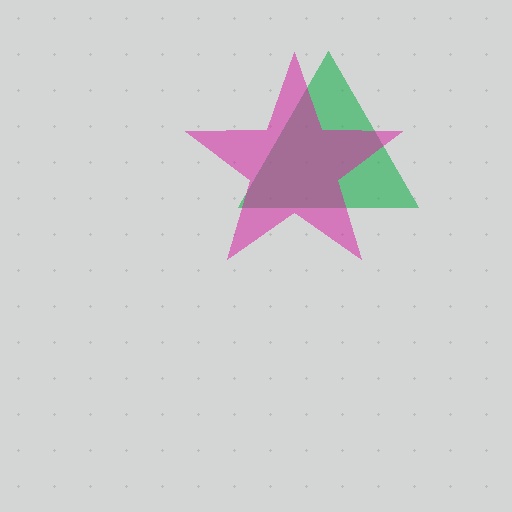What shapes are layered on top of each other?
The layered shapes are: a green triangle, a magenta star.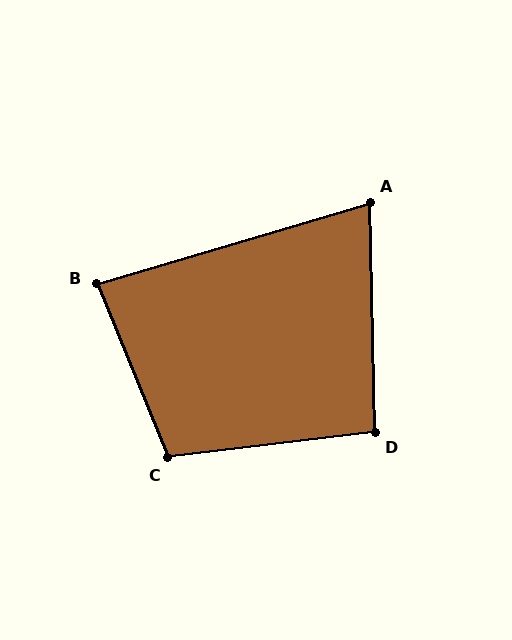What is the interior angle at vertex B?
Approximately 84 degrees (acute).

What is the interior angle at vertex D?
Approximately 96 degrees (obtuse).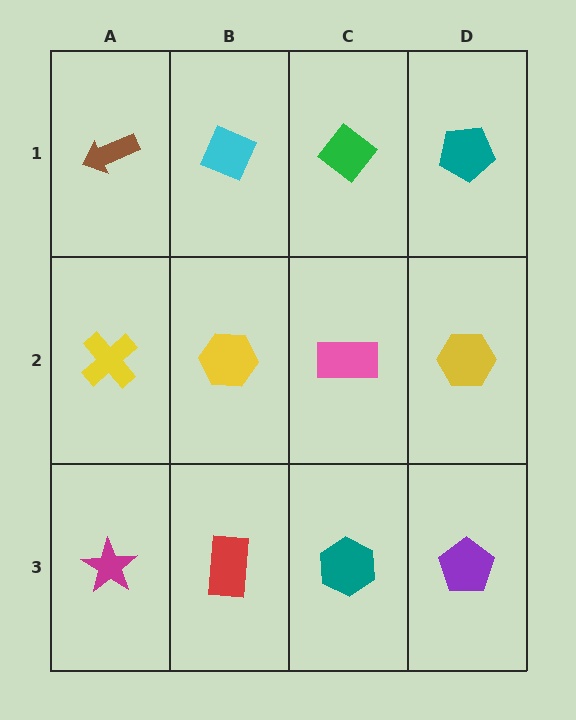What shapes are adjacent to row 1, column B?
A yellow hexagon (row 2, column B), a brown arrow (row 1, column A), a green diamond (row 1, column C).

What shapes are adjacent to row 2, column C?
A green diamond (row 1, column C), a teal hexagon (row 3, column C), a yellow hexagon (row 2, column B), a yellow hexagon (row 2, column D).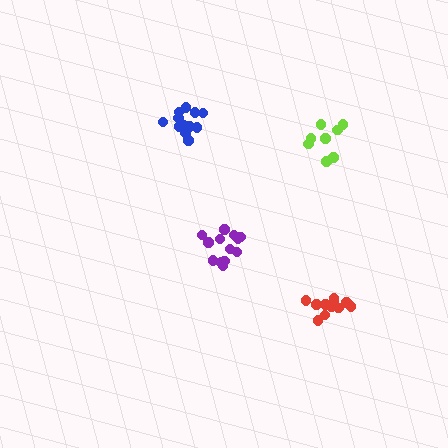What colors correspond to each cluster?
The clusters are colored: blue, lime, red, purple.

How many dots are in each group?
Group 1: 12 dots, Group 2: 8 dots, Group 3: 11 dots, Group 4: 13 dots (44 total).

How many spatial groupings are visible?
There are 4 spatial groupings.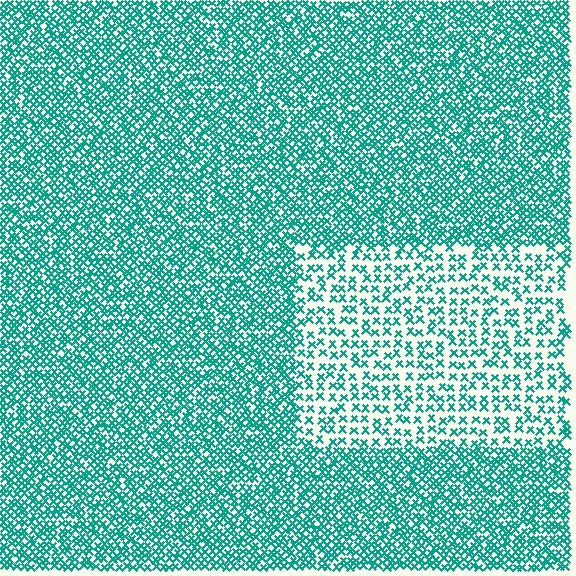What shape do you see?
I see a rectangle.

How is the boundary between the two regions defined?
The boundary is defined by a change in element density (approximately 2.3x ratio). All elements are the same color, size, and shape.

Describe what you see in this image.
The image contains small teal elements arranged at two different densities. A rectangle-shaped region is visible where the elements are less densely packed than the surrounding area.